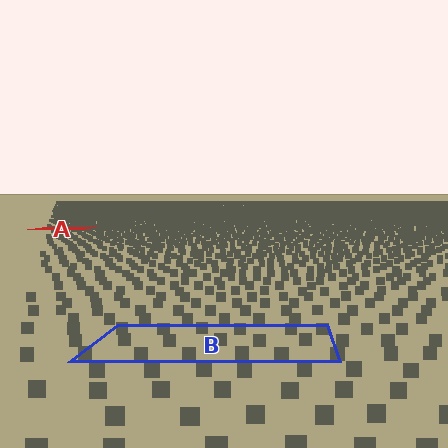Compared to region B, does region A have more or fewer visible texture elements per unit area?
Region A has more texture elements per unit area — they are packed more densely because it is farther away.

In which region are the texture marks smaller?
The texture marks are smaller in region A, because it is farther away.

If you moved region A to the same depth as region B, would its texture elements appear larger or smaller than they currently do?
They would appear larger. At a closer depth, the same texture elements are projected at a bigger on-screen size.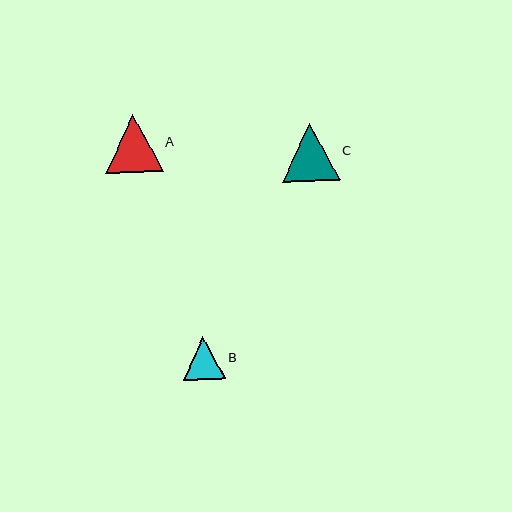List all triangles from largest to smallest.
From largest to smallest: A, C, B.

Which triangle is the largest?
Triangle A is the largest with a size of approximately 58 pixels.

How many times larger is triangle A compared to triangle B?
Triangle A is approximately 1.4 times the size of triangle B.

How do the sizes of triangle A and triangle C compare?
Triangle A and triangle C are approximately the same size.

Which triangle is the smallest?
Triangle B is the smallest with a size of approximately 43 pixels.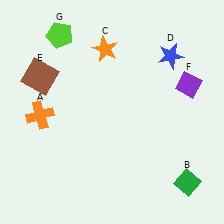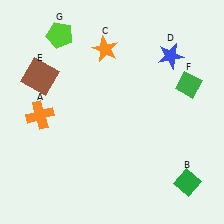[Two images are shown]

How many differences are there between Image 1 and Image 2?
There is 1 difference between the two images.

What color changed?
The diamond (F) changed from purple in Image 1 to green in Image 2.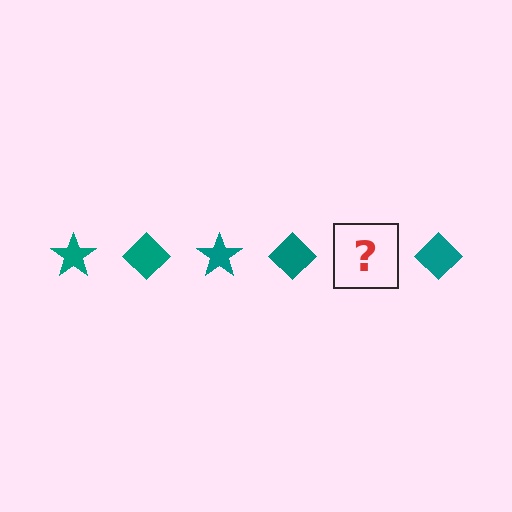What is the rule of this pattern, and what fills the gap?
The rule is that the pattern cycles through star, diamond shapes in teal. The gap should be filled with a teal star.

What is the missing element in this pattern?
The missing element is a teal star.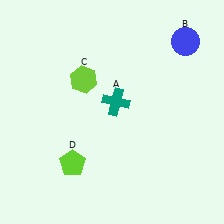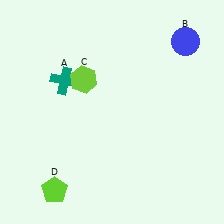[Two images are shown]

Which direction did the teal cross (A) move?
The teal cross (A) moved left.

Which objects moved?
The objects that moved are: the teal cross (A), the lime pentagon (D).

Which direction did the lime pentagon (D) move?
The lime pentagon (D) moved down.